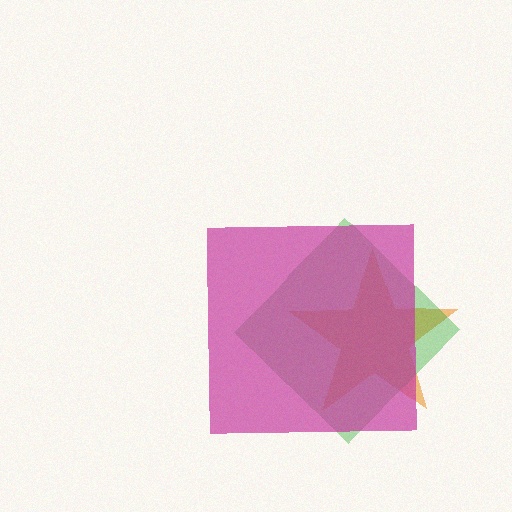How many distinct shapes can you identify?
There are 3 distinct shapes: an orange star, a green diamond, a magenta square.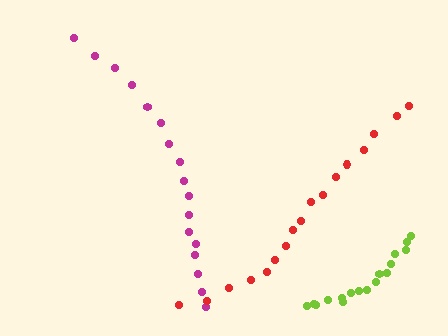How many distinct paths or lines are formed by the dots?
There are 3 distinct paths.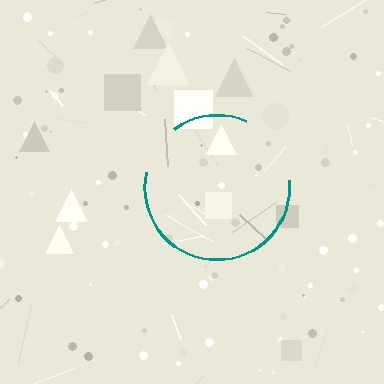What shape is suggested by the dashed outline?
The dashed outline suggests a circle.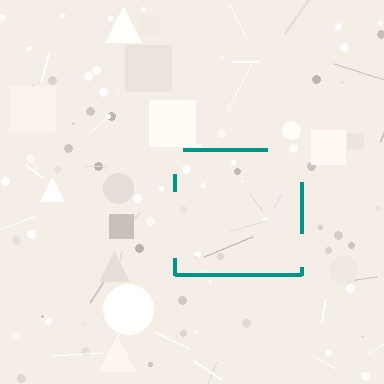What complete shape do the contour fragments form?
The contour fragments form a square.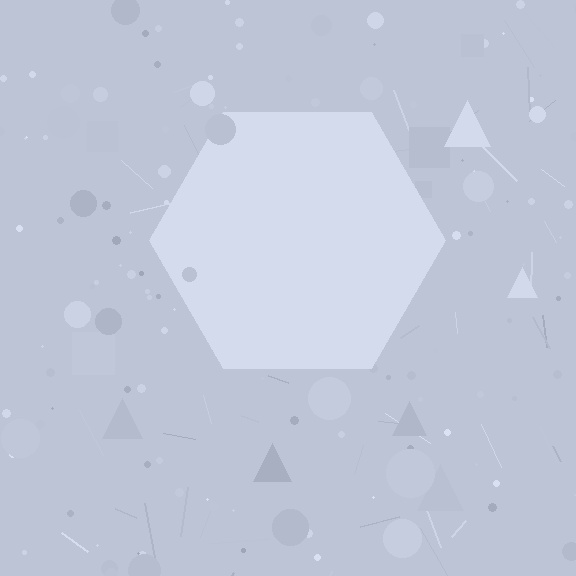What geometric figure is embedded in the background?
A hexagon is embedded in the background.